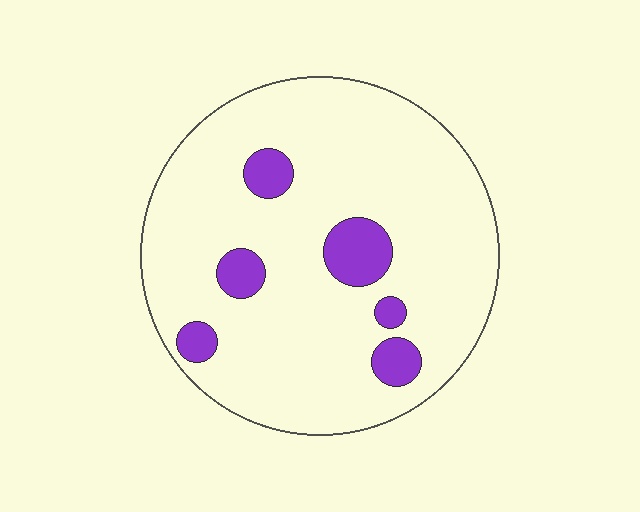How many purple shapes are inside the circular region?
6.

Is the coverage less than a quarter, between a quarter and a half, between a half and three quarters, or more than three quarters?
Less than a quarter.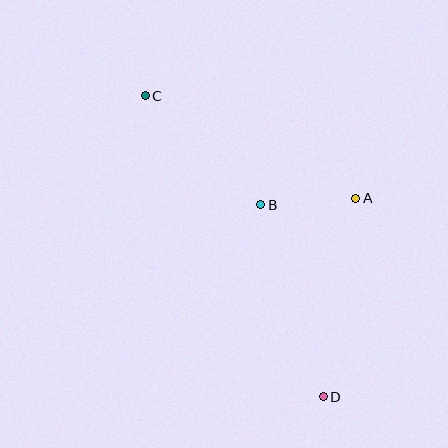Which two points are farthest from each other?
Points C and D are farthest from each other.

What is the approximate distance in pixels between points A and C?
The distance between A and C is approximately 234 pixels.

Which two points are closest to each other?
Points A and B are closest to each other.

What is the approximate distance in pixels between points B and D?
The distance between B and D is approximately 202 pixels.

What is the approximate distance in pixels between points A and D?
The distance between A and D is approximately 201 pixels.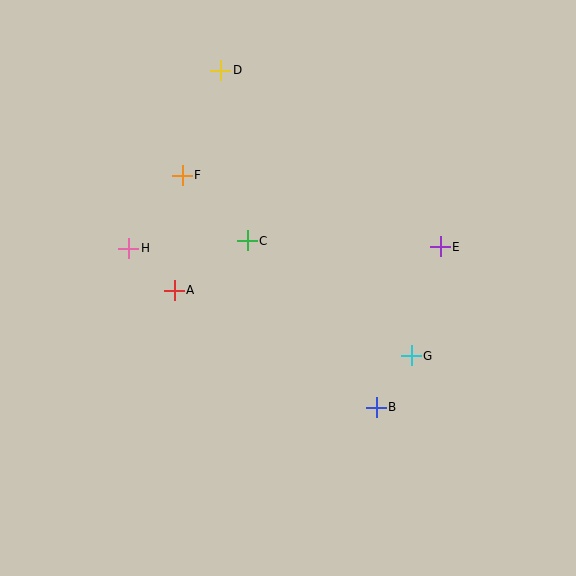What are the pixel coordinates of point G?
Point G is at (411, 356).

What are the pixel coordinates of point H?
Point H is at (129, 248).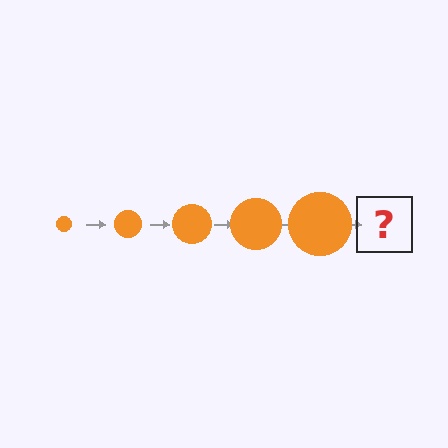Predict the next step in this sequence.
The next step is an orange circle, larger than the previous one.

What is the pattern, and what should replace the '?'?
The pattern is that the circle gets progressively larger each step. The '?' should be an orange circle, larger than the previous one.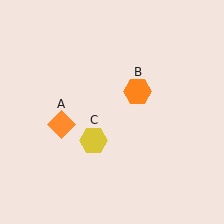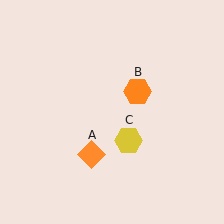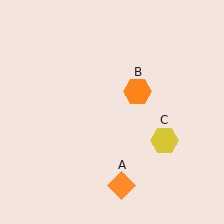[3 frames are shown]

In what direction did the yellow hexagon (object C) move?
The yellow hexagon (object C) moved right.